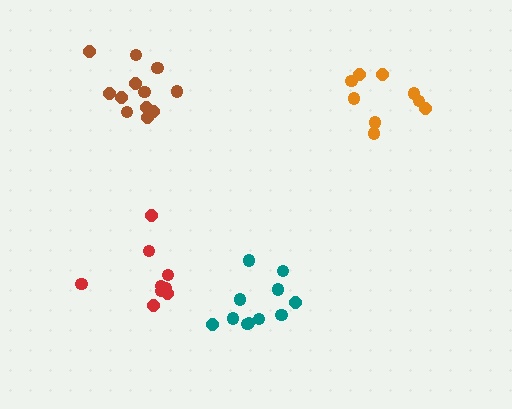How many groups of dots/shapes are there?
There are 4 groups.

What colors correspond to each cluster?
The clusters are colored: orange, red, brown, teal.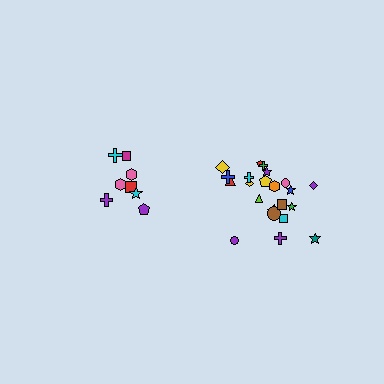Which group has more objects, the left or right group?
The right group.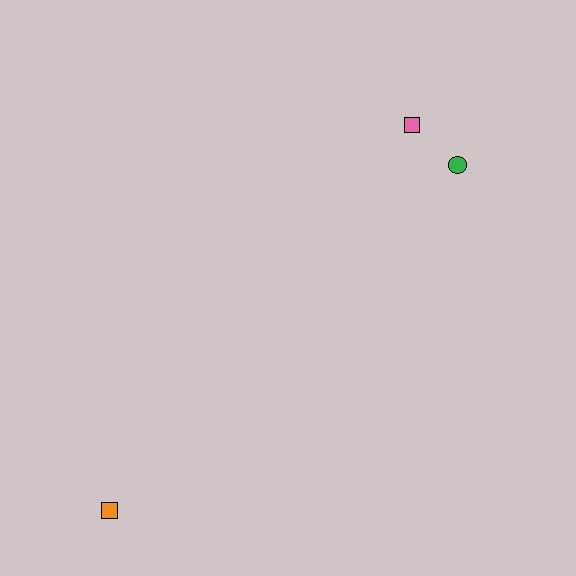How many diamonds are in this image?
There are no diamonds.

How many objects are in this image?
There are 3 objects.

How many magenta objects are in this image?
There are no magenta objects.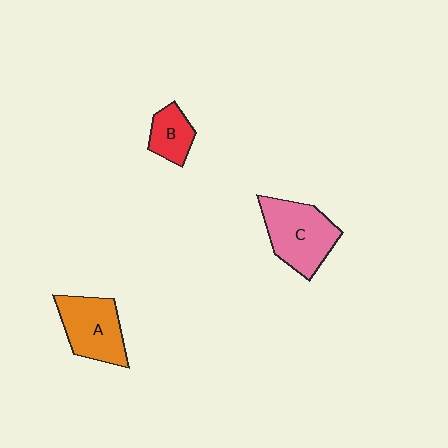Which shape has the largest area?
Shape C (pink).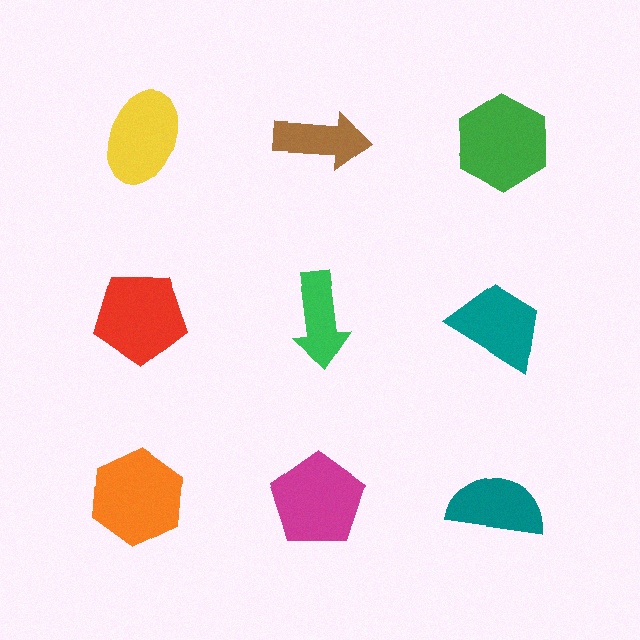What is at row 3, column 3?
A teal semicircle.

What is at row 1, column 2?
A brown arrow.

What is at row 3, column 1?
An orange hexagon.